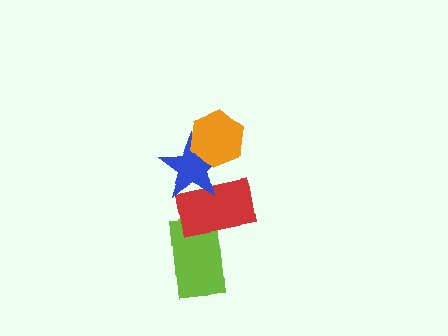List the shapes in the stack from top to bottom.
From top to bottom: the orange hexagon, the blue star, the red rectangle, the lime rectangle.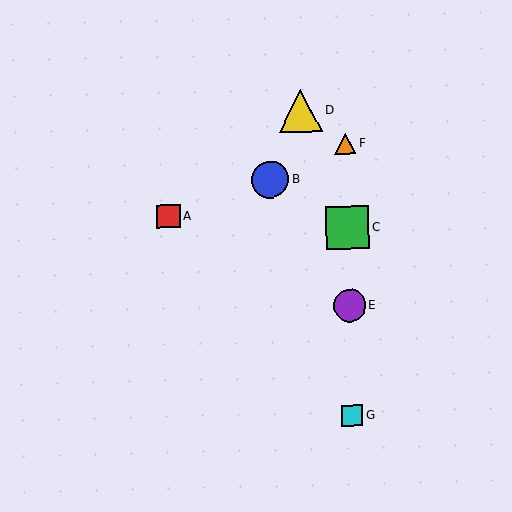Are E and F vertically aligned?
Yes, both are at x≈350.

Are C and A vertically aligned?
No, C is at x≈347 and A is at x≈169.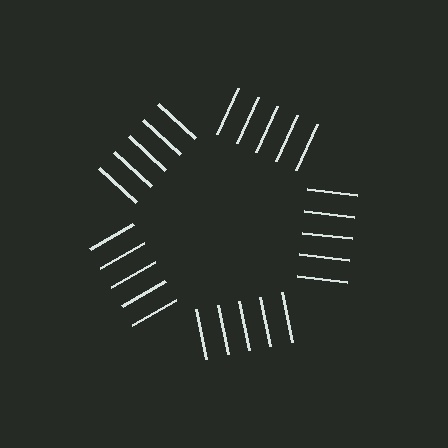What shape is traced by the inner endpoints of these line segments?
An illusory pentagon — the line segments terminate on its edges but no continuous stroke is drawn.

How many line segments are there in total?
25 — 5 along each of the 5 edges.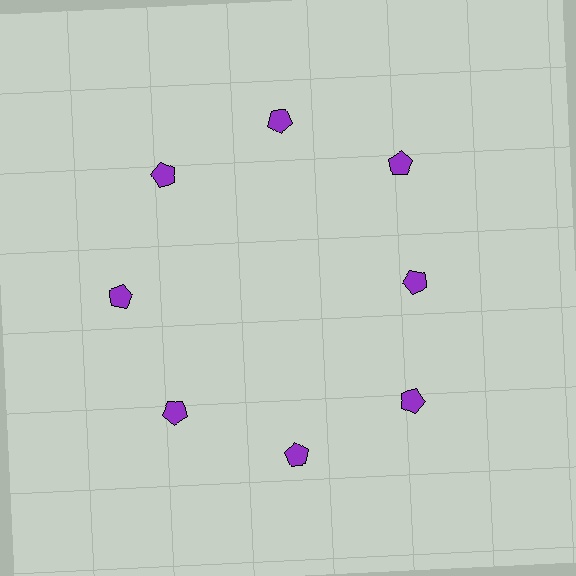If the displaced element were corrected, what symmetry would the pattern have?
It would have 8-fold rotational symmetry — the pattern would map onto itself every 45 degrees.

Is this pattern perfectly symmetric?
No. The 8 purple pentagons are arranged in a ring, but one element near the 3 o'clock position is pulled inward toward the center, breaking the 8-fold rotational symmetry.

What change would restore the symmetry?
The symmetry would be restored by moving it outward, back onto the ring so that all 8 pentagons sit at equal angles and equal distance from the center.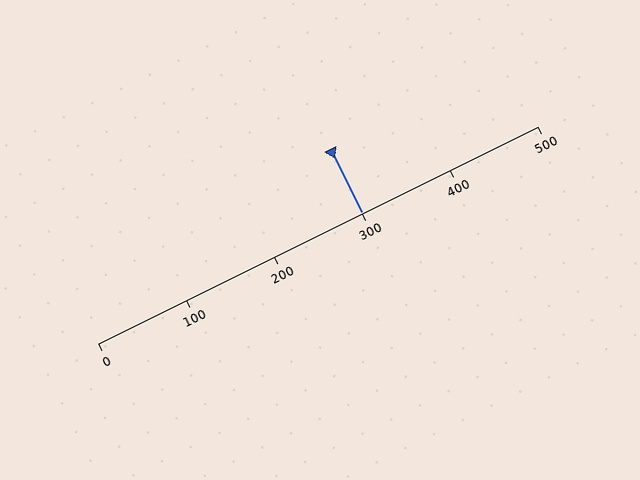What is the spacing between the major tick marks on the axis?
The major ticks are spaced 100 apart.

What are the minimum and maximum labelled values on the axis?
The axis runs from 0 to 500.